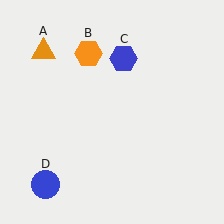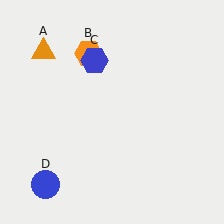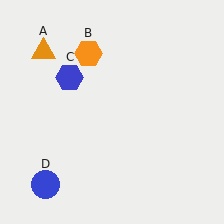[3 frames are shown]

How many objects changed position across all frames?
1 object changed position: blue hexagon (object C).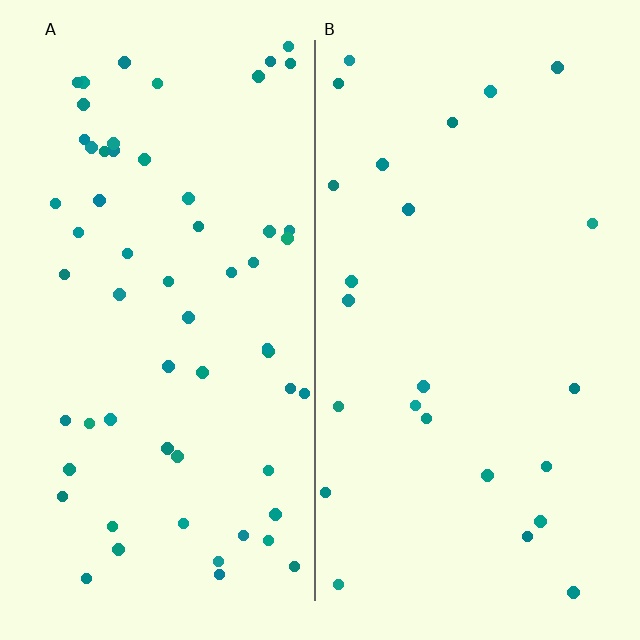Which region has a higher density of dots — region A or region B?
A (the left).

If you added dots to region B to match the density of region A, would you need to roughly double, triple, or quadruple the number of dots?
Approximately double.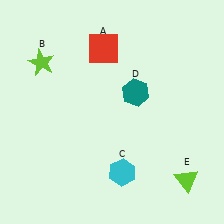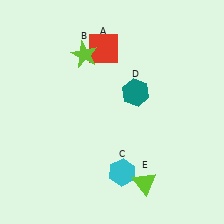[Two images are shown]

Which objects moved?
The objects that moved are: the lime star (B), the lime triangle (E).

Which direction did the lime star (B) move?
The lime star (B) moved right.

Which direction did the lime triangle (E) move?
The lime triangle (E) moved left.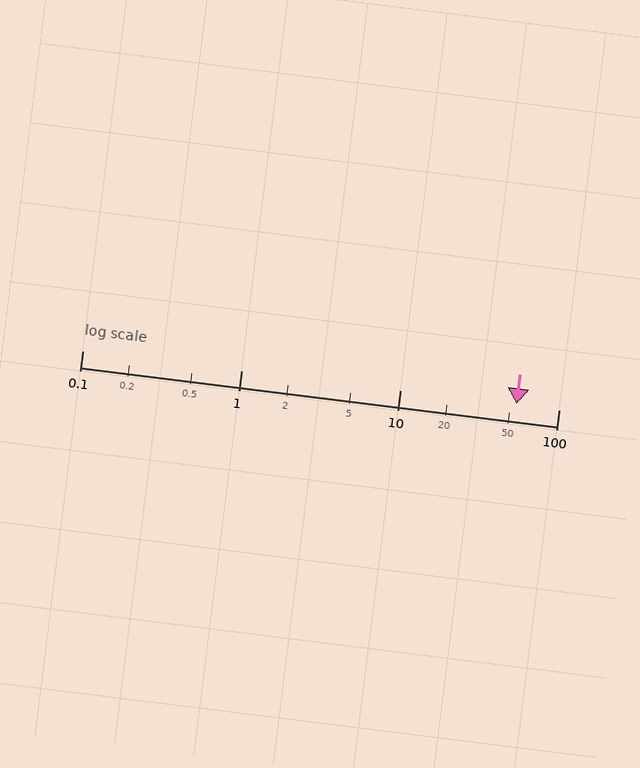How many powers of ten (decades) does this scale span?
The scale spans 3 decades, from 0.1 to 100.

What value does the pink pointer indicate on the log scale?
The pointer indicates approximately 54.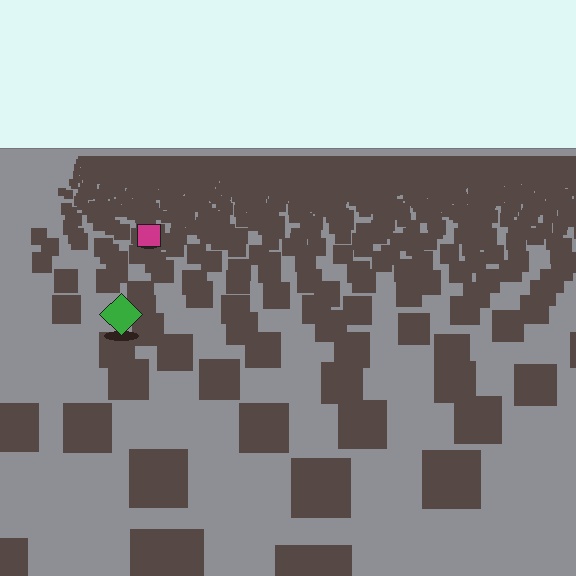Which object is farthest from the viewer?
The magenta square is farthest from the viewer. It appears smaller and the ground texture around it is denser.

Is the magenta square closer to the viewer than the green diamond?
No. The green diamond is closer — you can tell from the texture gradient: the ground texture is coarser near it.